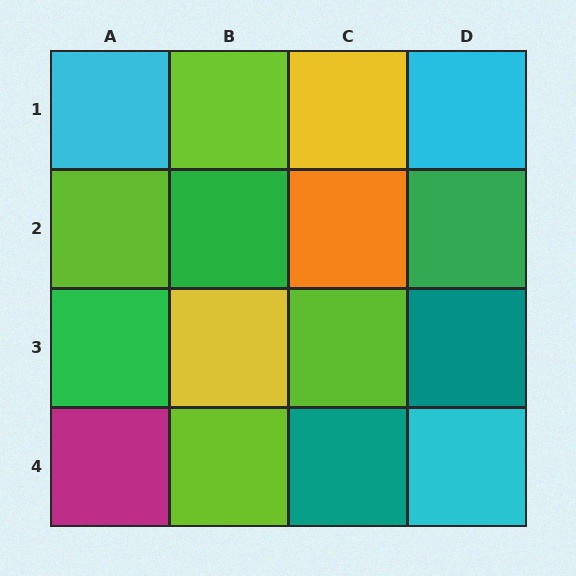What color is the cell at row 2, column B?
Green.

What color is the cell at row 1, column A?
Cyan.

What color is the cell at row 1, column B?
Lime.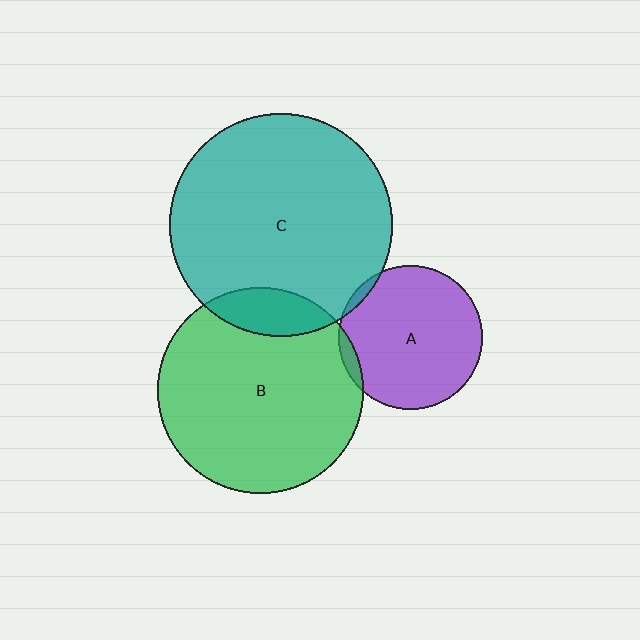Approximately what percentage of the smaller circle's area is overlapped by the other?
Approximately 5%.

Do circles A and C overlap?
Yes.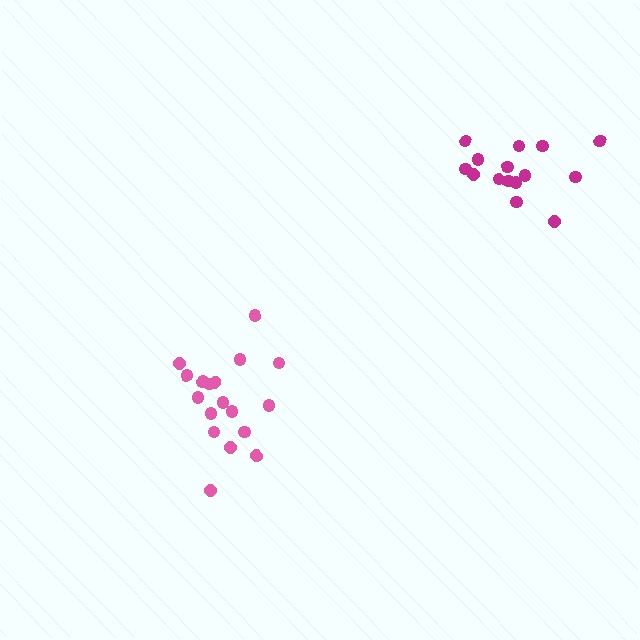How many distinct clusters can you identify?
There are 2 distinct clusters.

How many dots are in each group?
Group 1: 15 dots, Group 2: 18 dots (33 total).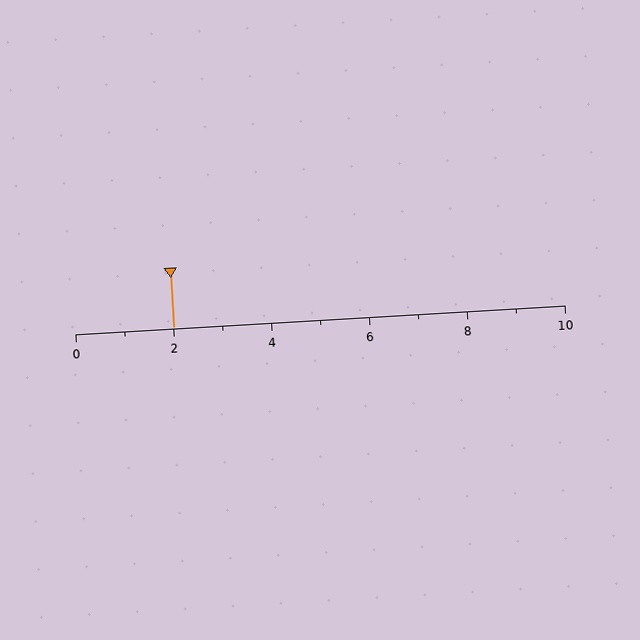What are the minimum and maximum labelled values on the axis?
The axis runs from 0 to 10.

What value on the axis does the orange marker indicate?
The marker indicates approximately 2.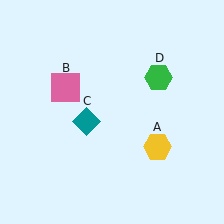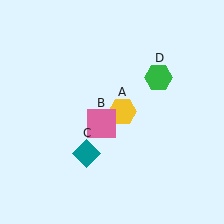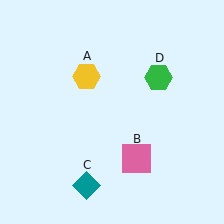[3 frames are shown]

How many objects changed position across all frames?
3 objects changed position: yellow hexagon (object A), pink square (object B), teal diamond (object C).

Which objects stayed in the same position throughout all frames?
Green hexagon (object D) remained stationary.